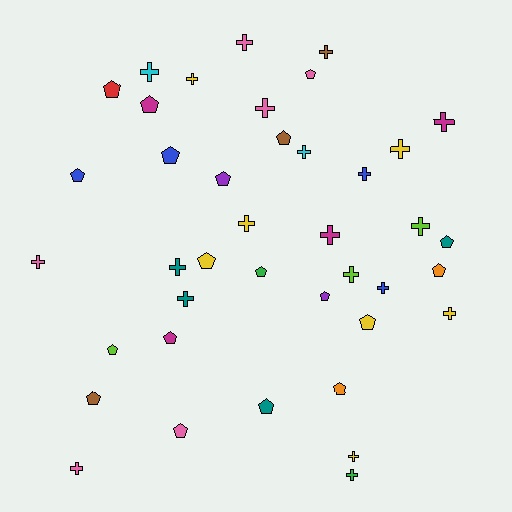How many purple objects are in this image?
There are 2 purple objects.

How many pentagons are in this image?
There are 19 pentagons.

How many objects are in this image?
There are 40 objects.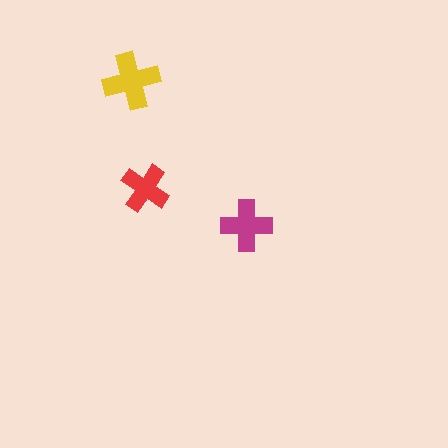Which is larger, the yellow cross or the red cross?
The yellow one.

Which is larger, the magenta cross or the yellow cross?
The yellow one.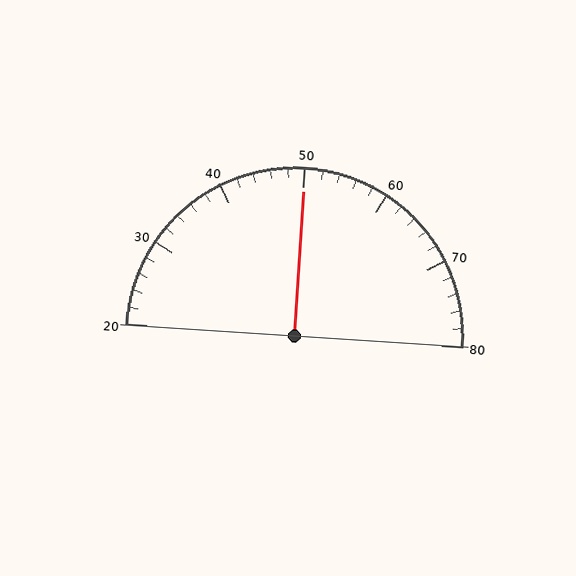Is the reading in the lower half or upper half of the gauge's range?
The reading is in the upper half of the range (20 to 80).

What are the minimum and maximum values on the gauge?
The gauge ranges from 20 to 80.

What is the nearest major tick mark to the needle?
The nearest major tick mark is 50.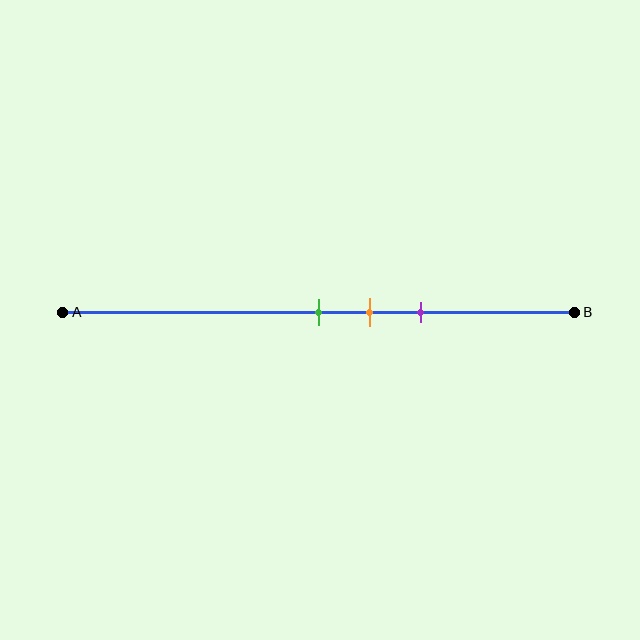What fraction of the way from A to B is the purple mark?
The purple mark is approximately 70% (0.7) of the way from A to B.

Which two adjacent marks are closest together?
The green and orange marks are the closest adjacent pair.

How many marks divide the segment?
There are 3 marks dividing the segment.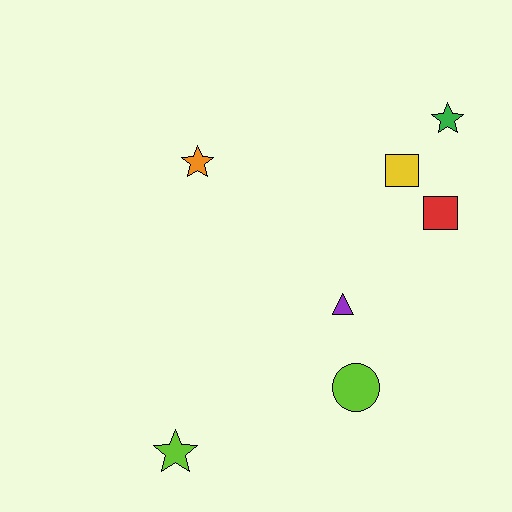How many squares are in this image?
There are 2 squares.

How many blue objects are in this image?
There are no blue objects.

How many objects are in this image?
There are 7 objects.